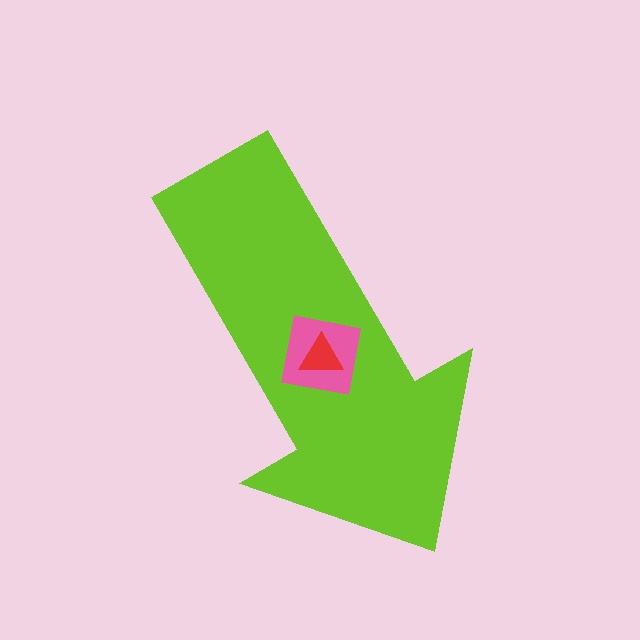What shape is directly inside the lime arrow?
The pink square.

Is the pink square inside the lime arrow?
Yes.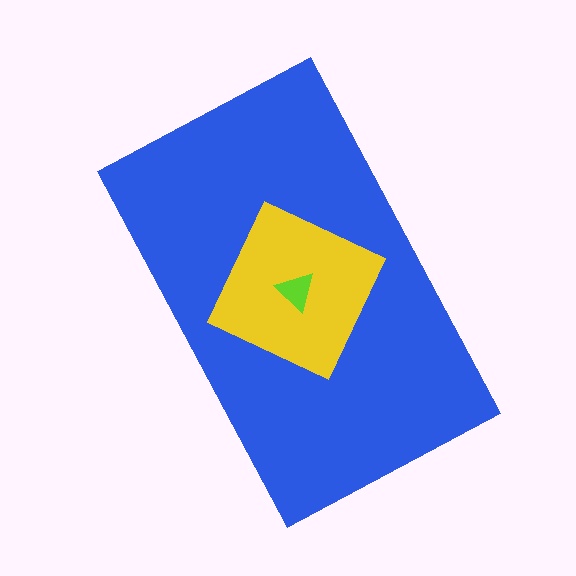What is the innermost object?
The lime triangle.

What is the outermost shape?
The blue rectangle.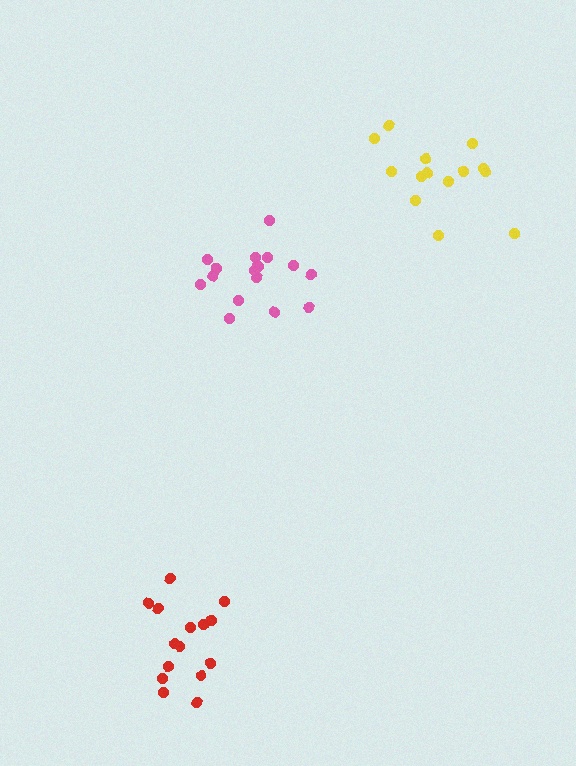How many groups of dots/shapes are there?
There are 3 groups.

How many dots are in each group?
Group 1: 17 dots, Group 2: 15 dots, Group 3: 14 dots (46 total).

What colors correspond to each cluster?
The clusters are colored: pink, red, yellow.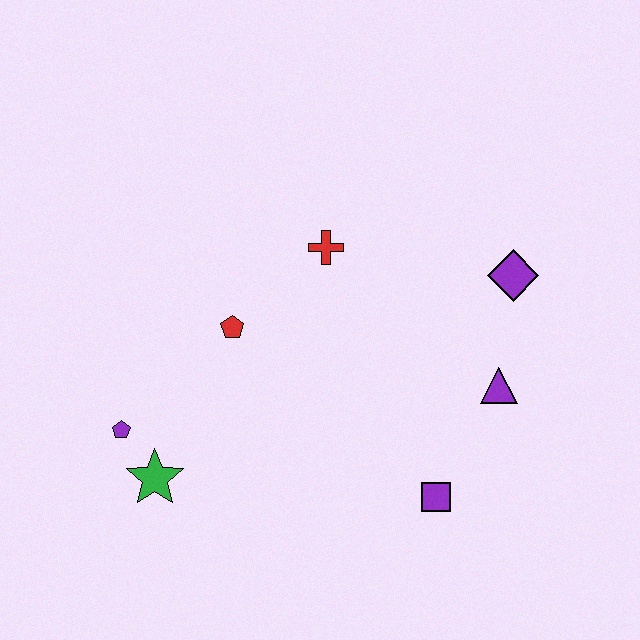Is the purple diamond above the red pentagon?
Yes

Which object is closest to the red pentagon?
The red cross is closest to the red pentagon.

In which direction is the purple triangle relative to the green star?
The purple triangle is to the right of the green star.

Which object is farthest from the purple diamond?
The purple pentagon is farthest from the purple diamond.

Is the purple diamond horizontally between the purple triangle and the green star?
No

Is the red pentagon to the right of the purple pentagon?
Yes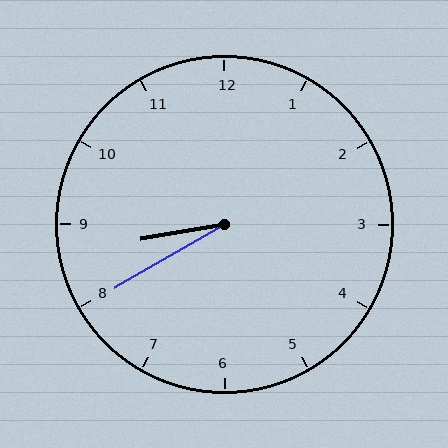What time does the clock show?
8:40.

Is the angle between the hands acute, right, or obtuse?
It is acute.